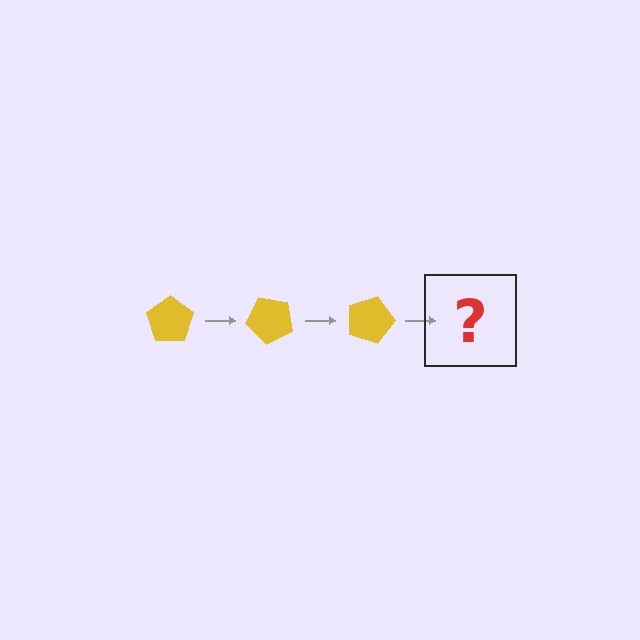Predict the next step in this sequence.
The next step is a yellow pentagon rotated 135 degrees.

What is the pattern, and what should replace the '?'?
The pattern is that the pentagon rotates 45 degrees each step. The '?' should be a yellow pentagon rotated 135 degrees.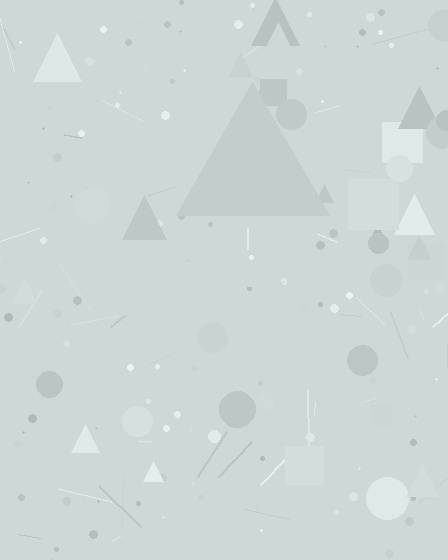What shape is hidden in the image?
A triangle is hidden in the image.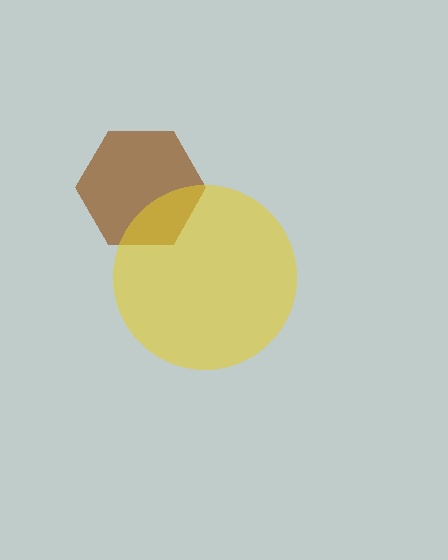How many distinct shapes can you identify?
There are 2 distinct shapes: a brown hexagon, a yellow circle.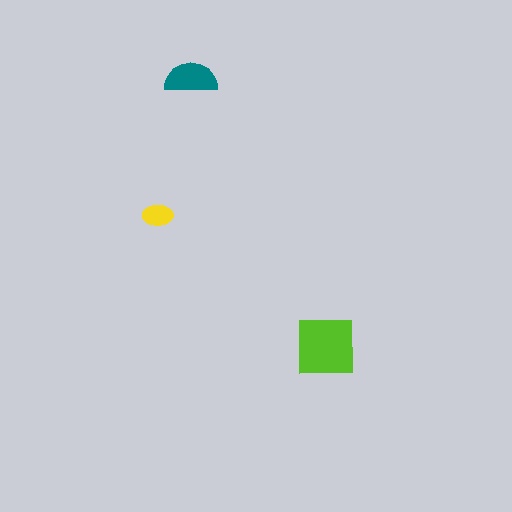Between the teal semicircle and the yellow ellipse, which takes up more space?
The teal semicircle.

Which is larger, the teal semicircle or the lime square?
The lime square.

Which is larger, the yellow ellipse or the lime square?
The lime square.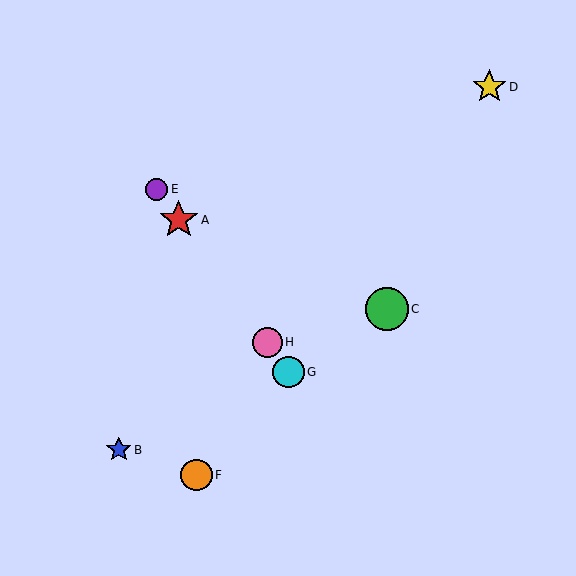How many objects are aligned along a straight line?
4 objects (A, E, G, H) are aligned along a straight line.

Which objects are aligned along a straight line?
Objects A, E, G, H are aligned along a straight line.